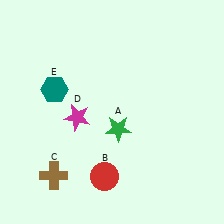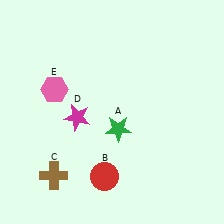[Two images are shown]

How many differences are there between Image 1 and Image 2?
There is 1 difference between the two images.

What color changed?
The hexagon (E) changed from teal in Image 1 to pink in Image 2.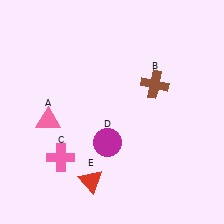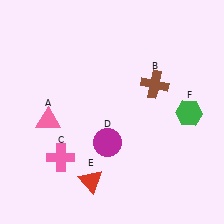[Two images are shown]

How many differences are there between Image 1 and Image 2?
There is 1 difference between the two images.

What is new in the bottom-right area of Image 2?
A green hexagon (F) was added in the bottom-right area of Image 2.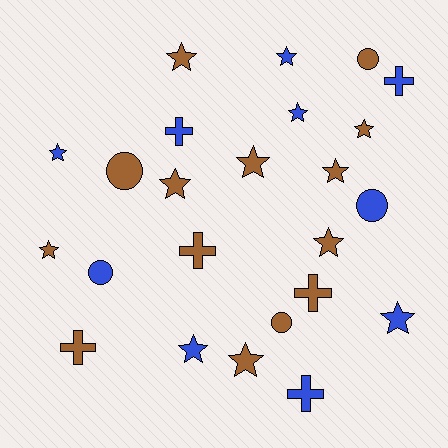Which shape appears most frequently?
Star, with 13 objects.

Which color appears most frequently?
Brown, with 14 objects.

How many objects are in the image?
There are 24 objects.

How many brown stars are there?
There are 8 brown stars.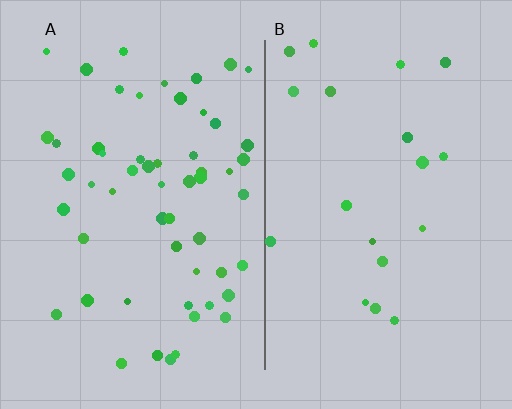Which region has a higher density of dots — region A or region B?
A (the left).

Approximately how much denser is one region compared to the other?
Approximately 2.9× — region A over region B.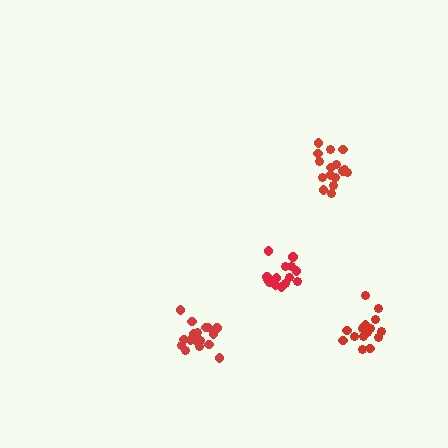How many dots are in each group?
Group 1: 17 dots, Group 2: 14 dots, Group 3: 16 dots, Group 4: 16 dots (63 total).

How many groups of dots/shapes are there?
There are 4 groups.